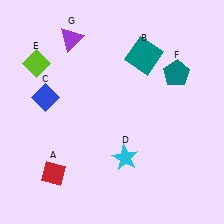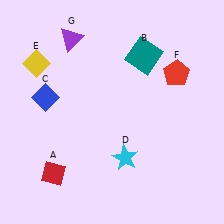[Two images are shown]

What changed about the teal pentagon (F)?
In Image 1, F is teal. In Image 2, it changed to red.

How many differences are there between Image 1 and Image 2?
There are 2 differences between the two images.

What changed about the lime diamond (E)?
In Image 1, E is lime. In Image 2, it changed to yellow.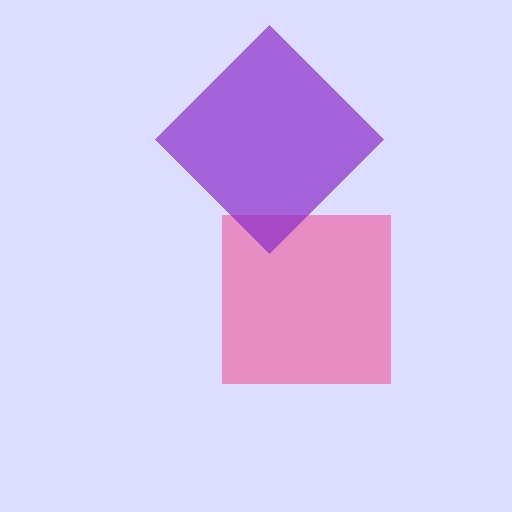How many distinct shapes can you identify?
There are 2 distinct shapes: a pink square, a purple diamond.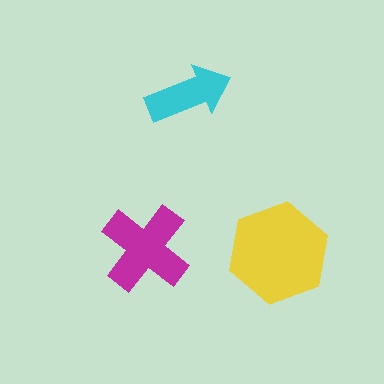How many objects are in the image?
There are 3 objects in the image.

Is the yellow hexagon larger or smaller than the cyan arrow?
Larger.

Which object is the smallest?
The cyan arrow.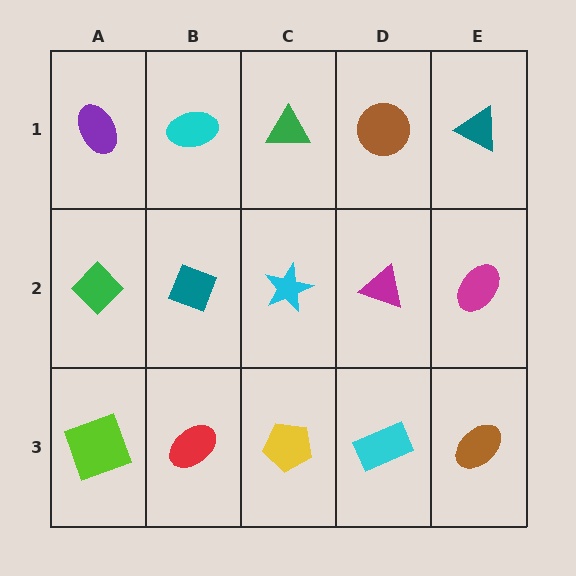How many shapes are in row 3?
5 shapes.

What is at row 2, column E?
A magenta ellipse.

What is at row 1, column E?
A teal triangle.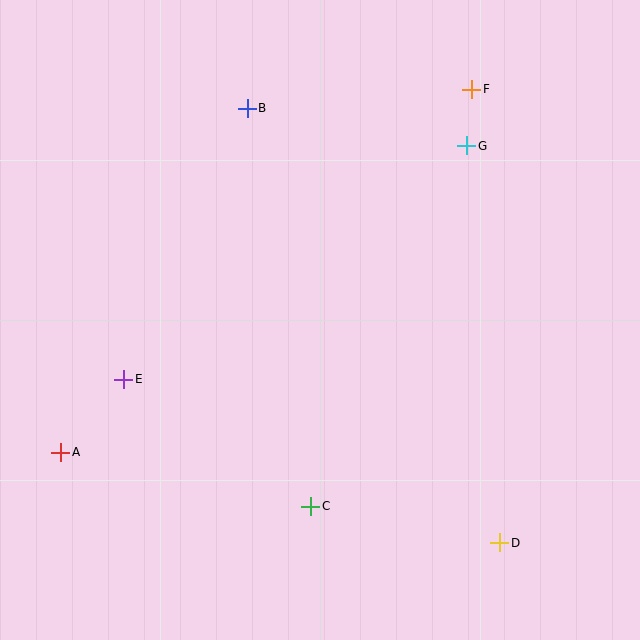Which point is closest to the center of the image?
Point C at (311, 506) is closest to the center.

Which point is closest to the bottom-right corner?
Point D is closest to the bottom-right corner.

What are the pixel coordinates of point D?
Point D is at (500, 543).